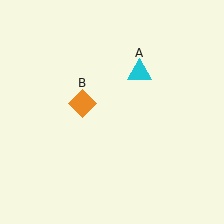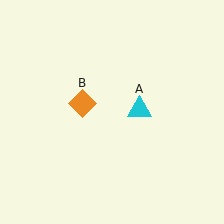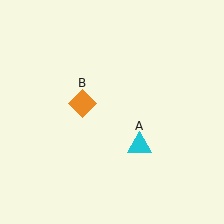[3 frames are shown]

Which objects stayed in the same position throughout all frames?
Orange diamond (object B) remained stationary.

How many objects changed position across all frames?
1 object changed position: cyan triangle (object A).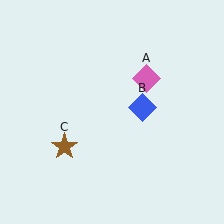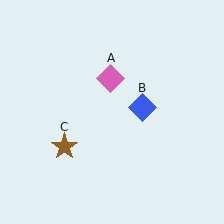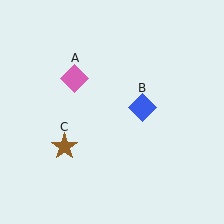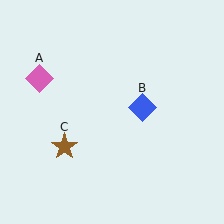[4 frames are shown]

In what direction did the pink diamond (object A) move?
The pink diamond (object A) moved left.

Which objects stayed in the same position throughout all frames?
Blue diamond (object B) and brown star (object C) remained stationary.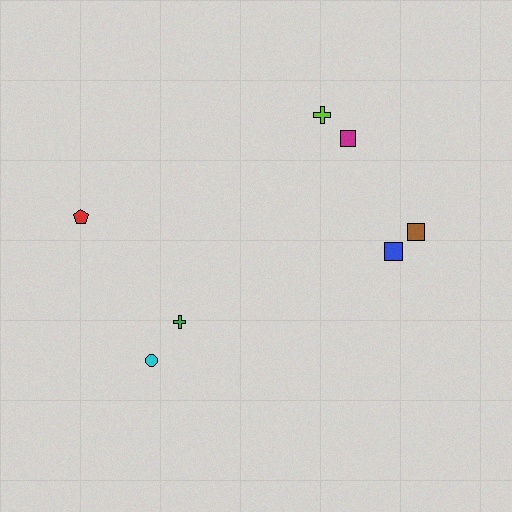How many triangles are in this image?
There are no triangles.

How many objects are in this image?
There are 7 objects.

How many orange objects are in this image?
There are no orange objects.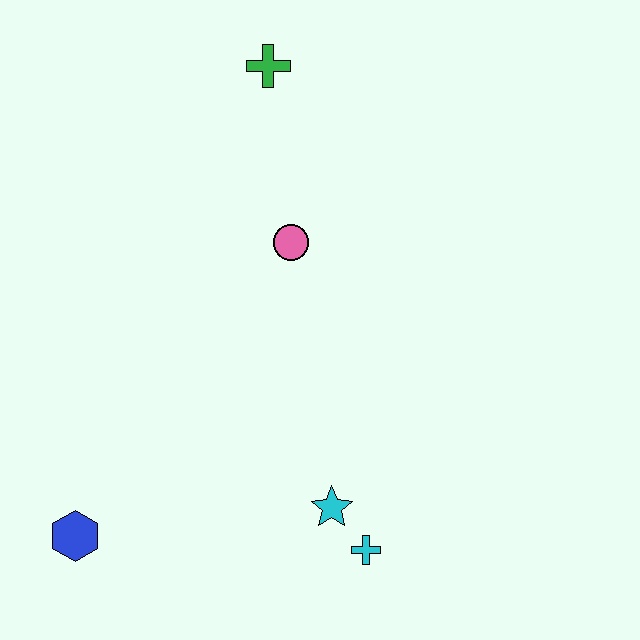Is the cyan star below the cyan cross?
No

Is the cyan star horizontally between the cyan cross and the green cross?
Yes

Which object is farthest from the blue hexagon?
The green cross is farthest from the blue hexagon.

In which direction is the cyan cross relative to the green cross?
The cyan cross is below the green cross.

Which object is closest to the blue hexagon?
The cyan star is closest to the blue hexagon.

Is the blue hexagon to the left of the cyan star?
Yes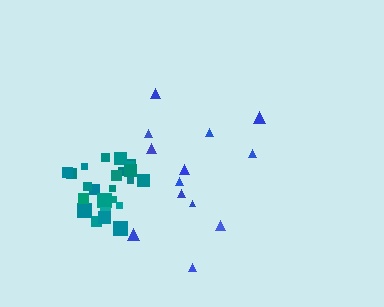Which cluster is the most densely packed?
Teal.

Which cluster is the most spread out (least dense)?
Blue.